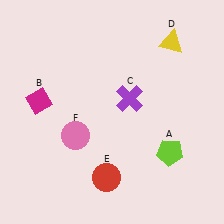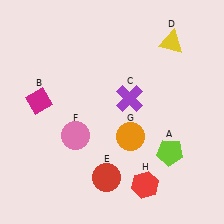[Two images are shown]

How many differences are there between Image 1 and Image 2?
There are 2 differences between the two images.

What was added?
An orange circle (G), a red hexagon (H) were added in Image 2.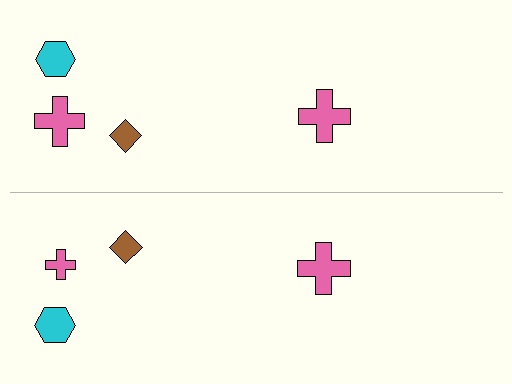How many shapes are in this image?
There are 8 shapes in this image.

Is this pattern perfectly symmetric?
No, the pattern is not perfectly symmetric. The pink cross on the bottom side has a different size than its mirror counterpart.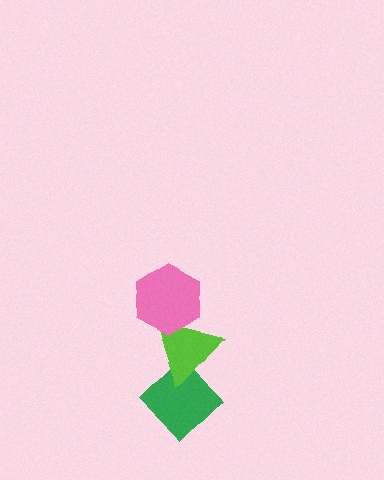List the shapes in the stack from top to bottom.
From top to bottom: the pink hexagon, the lime triangle, the green diamond.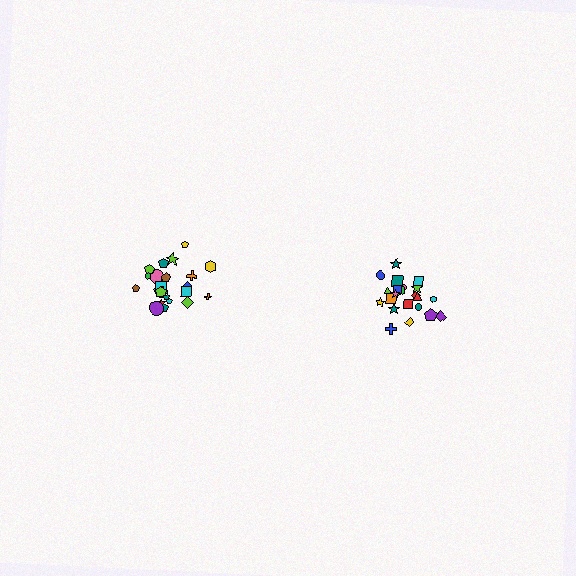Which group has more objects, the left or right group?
The left group.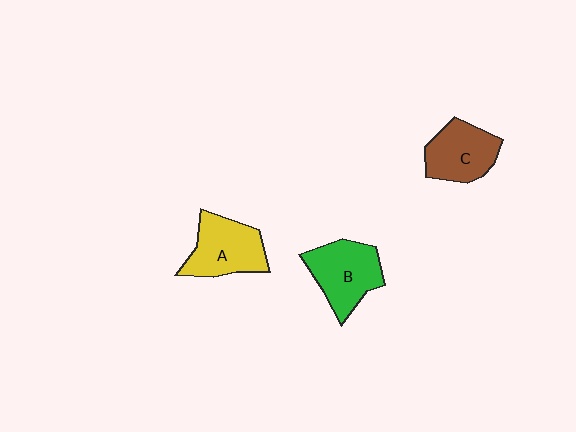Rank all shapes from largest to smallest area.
From largest to smallest: B (green), A (yellow), C (brown).